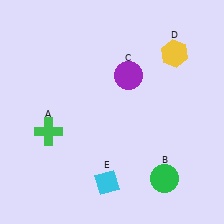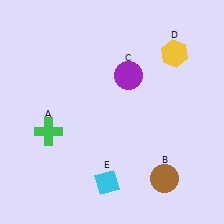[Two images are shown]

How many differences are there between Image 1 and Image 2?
There is 1 difference between the two images.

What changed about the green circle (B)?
In Image 1, B is green. In Image 2, it changed to brown.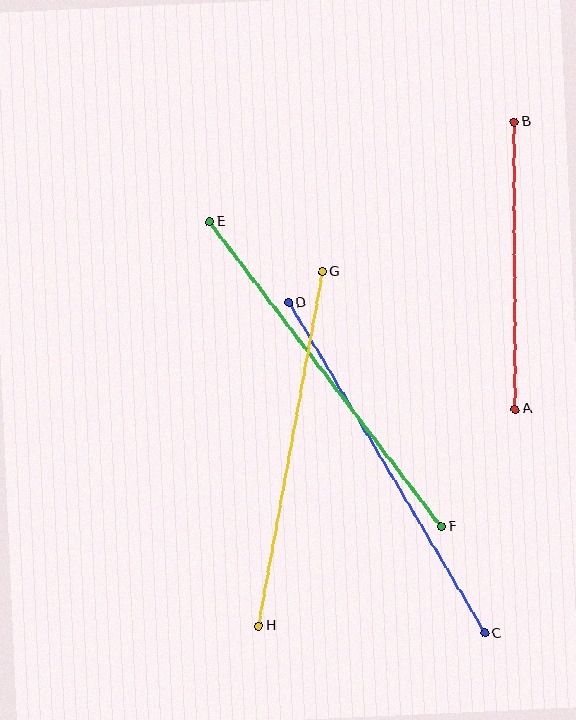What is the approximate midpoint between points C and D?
The midpoint is at approximately (387, 468) pixels.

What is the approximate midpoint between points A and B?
The midpoint is at approximately (515, 266) pixels.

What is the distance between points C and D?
The distance is approximately 384 pixels.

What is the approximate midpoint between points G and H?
The midpoint is at approximately (291, 449) pixels.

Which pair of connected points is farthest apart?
Points C and D are farthest apart.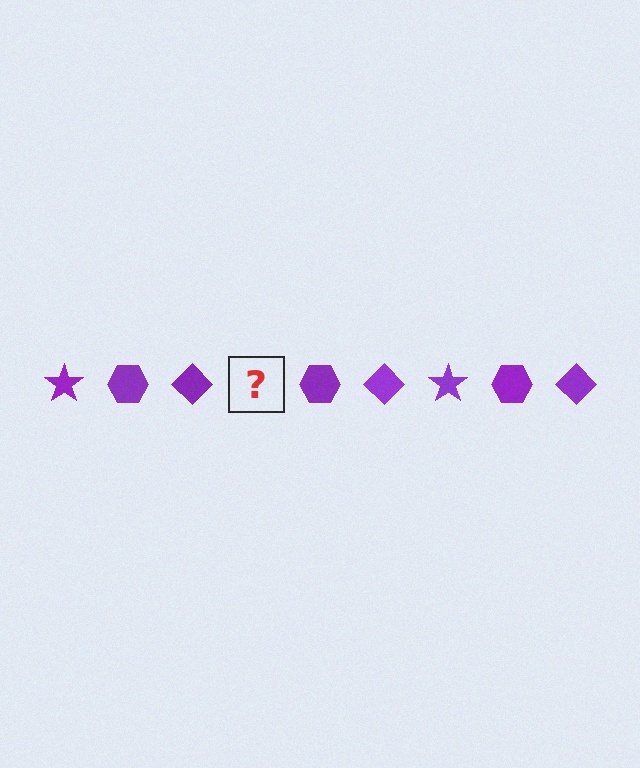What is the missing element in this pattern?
The missing element is a purple star.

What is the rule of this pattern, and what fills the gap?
The rule is that the pattern cycles through star, hexagon, diamond shapes in purple. The gap should be filled with a purple star.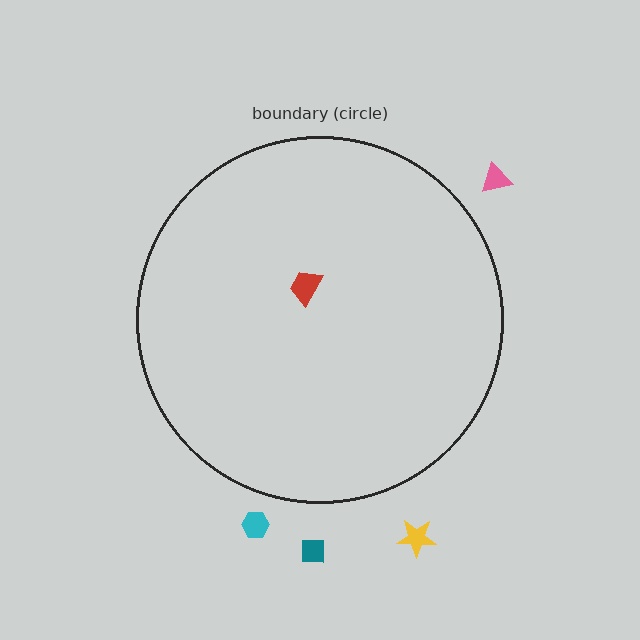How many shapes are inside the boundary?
1 inside, 4 outside.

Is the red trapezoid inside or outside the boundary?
Inside.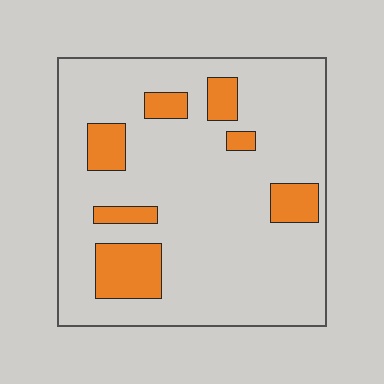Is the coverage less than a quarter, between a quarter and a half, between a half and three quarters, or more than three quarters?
Less than a quarter.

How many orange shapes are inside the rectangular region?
7.